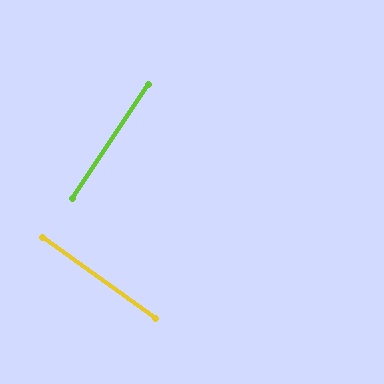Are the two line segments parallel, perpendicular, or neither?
Perpendicular — they meet at approximately 88°.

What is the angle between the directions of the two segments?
Approximately 88 degrees.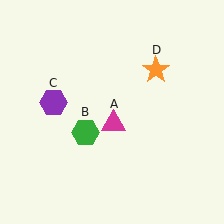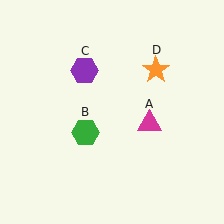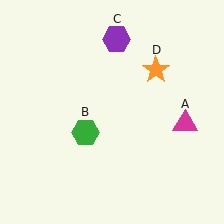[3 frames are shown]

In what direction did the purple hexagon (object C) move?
The purple hexagon (object C) moved up and to the right.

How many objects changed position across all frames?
2 objects changed position: magenta triangle (object A), purple hexagon (object C).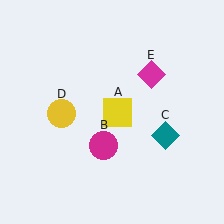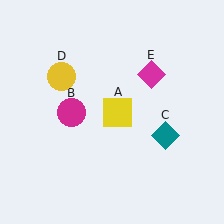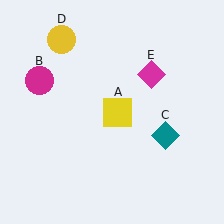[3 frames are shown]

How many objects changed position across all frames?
2 objects changed position: magenta circle (object B), yellow circle (object D).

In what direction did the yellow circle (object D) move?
The yellow circle (object D) moved up.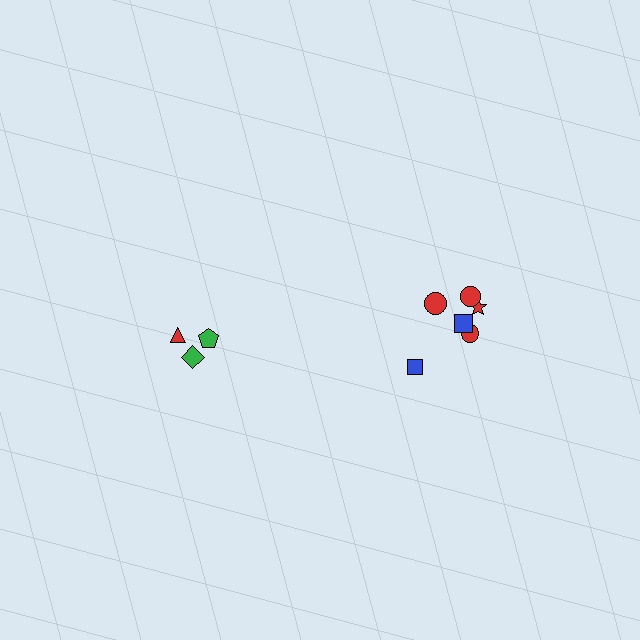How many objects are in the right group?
There are 6 objects.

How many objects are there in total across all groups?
There are 9 objects.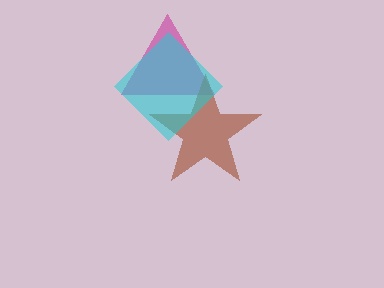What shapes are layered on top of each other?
The layered shapes are: a magenta triangle, a brown star, a cyan diamond.